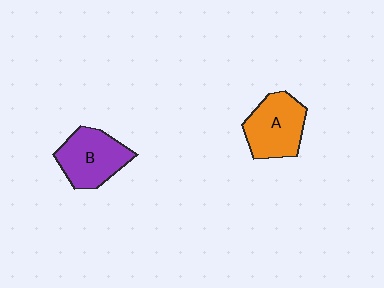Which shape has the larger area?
Shape B (purple).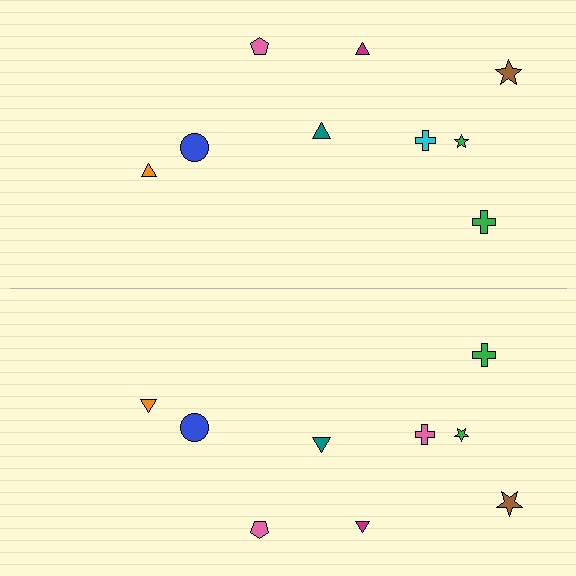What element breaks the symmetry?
The pink cross on the bottom side breaks the symmetry — its mirror counterpart is cyan.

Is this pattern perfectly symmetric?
No, the pattern is not perfectly symmetric. The pink cross on the bottom side breaks the symmetry — its mirror counterpart is cyan.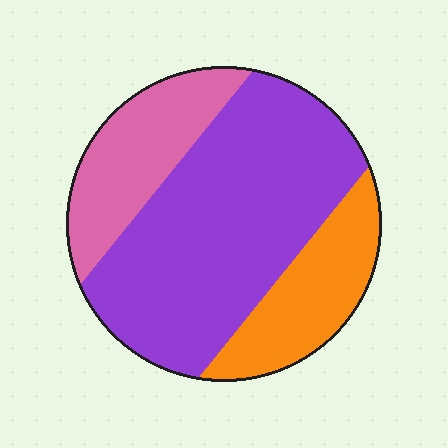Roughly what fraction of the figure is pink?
Pink takes up about one fifth (1/5) of the figure.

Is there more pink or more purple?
Purple.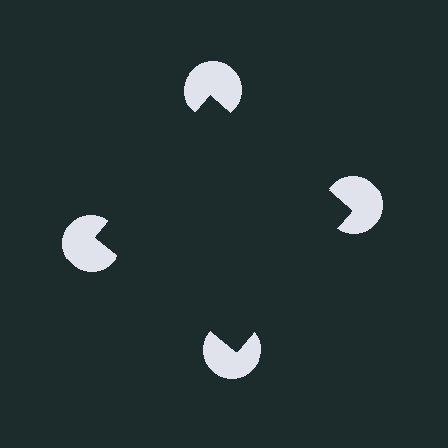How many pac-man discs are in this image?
There are 4 — one at each vertex of the illusory square.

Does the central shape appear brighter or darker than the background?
It typically appears slightly darker than the background, even though no actual brightness change is drawn.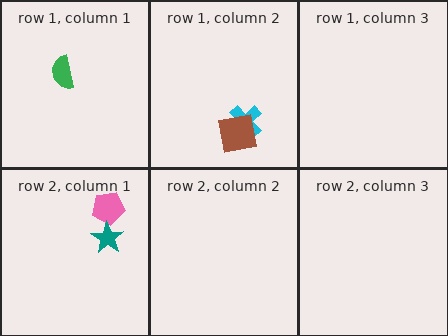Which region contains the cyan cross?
The row 1, column 2 region.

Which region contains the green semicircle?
The row 1, column 1 region.